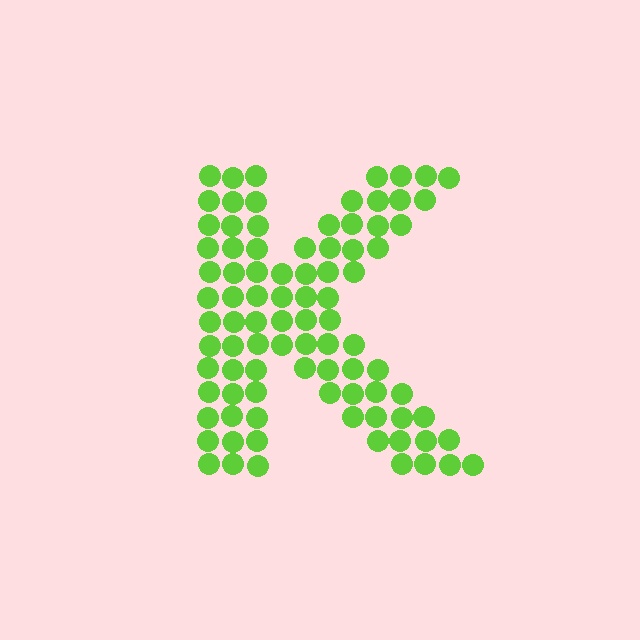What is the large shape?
The large shape is the letter K.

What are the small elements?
The small elements are circles.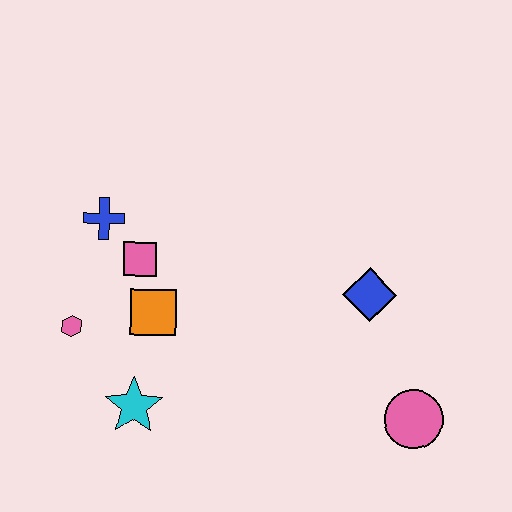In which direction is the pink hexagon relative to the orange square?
The pink hexagon is to the left of the orange square.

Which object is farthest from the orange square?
The pink circle is farthest from the orange square.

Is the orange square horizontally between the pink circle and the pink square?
Yes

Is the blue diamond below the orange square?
No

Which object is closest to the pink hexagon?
The orange square is closest to the pink hexagon.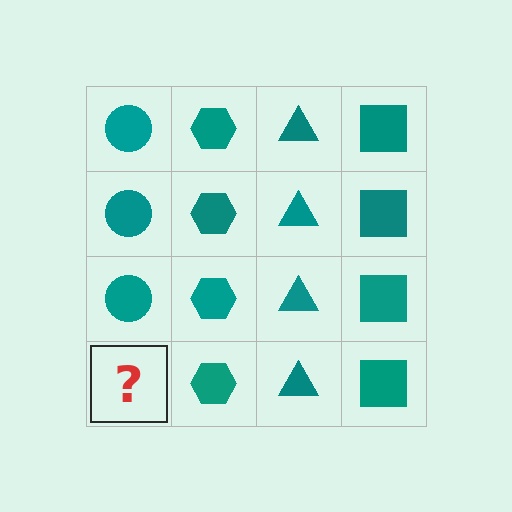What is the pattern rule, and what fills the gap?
The rule is that each column has a consistent shape. The gap should be filled with a teal circle.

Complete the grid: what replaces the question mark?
The question mark should be replaced with a teal circle.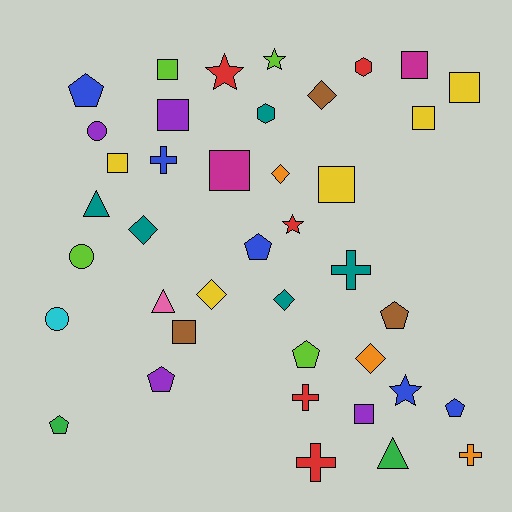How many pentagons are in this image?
There are 7 pentagons.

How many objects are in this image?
There are 40 objects.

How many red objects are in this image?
There are 5 red objects.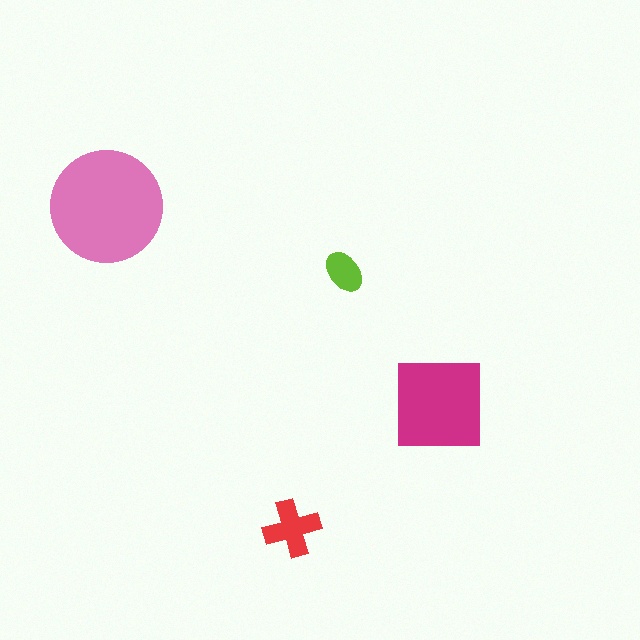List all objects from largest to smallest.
The pink circle, the magenta square, the red cross, the lime ellipse.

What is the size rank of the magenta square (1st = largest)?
2nd.